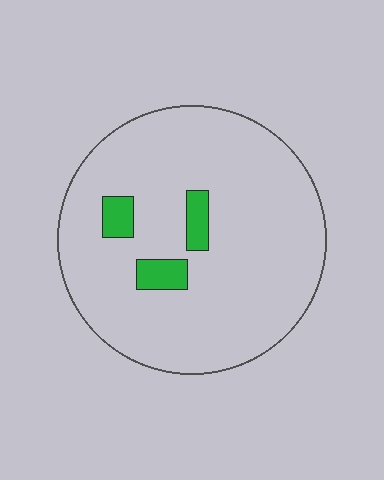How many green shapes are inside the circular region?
3.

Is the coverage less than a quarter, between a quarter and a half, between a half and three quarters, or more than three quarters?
Less than a quarter.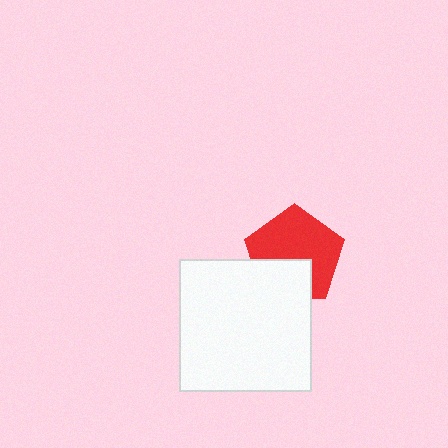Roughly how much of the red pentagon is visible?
Most of it is visible (roughly 68%).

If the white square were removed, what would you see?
You would see the complete red pentagon.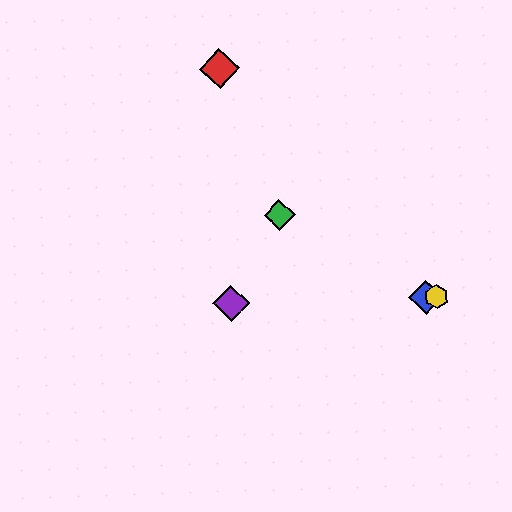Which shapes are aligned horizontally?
The blue diamond, the yellow hexagon, the purple diamond are aligned horizontally.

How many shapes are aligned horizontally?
3 shapes (the blue diamond, the yellow hexagon, the purple diamond) are aligned horizontally.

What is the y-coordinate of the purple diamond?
The purple diamond is at y≈304.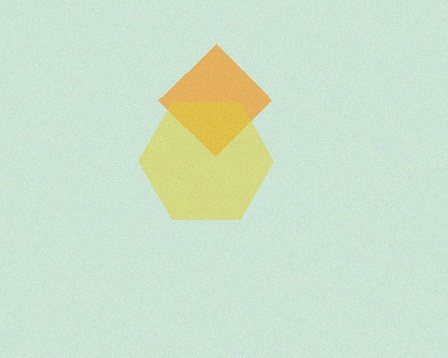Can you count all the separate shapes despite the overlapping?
Yes, there are 2 separate shapes.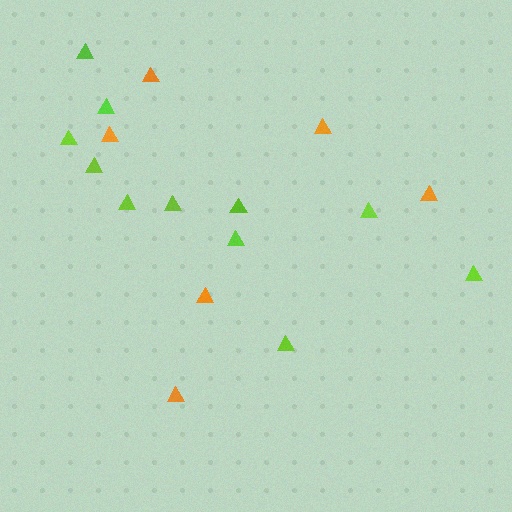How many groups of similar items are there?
There are 2 groups: one group of lime triangles (11) and one group of orange triangles (6).